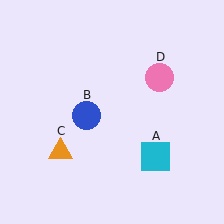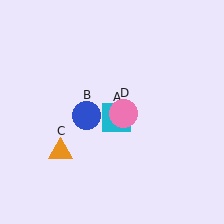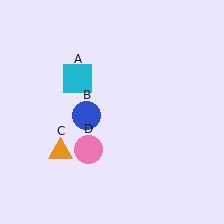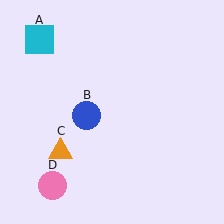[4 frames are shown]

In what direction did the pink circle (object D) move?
The pink circle (object D) moved down and to the left.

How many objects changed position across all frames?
2 objects changed position: cyan square (object A), pink circle (object D).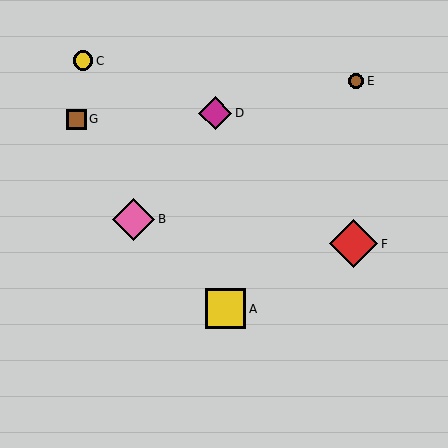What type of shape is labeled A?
Shape A is a yellow square.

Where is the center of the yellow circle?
The center of the yellow circle is at (83, 61).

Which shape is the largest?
The red diamond (labeled F) is the largest.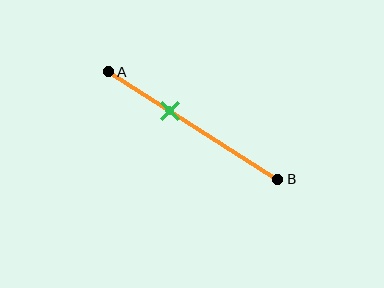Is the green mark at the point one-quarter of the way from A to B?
No, the mark is at about 35% from A, not at the 25% one-quarter point.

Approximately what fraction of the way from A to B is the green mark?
The green mark is approximately 35% of the way from A to B.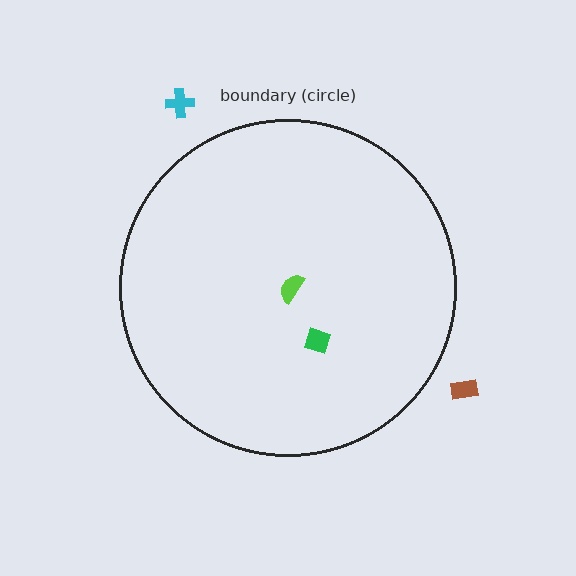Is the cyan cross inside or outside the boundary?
Outside.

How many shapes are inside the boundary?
2 inside, 2 outside.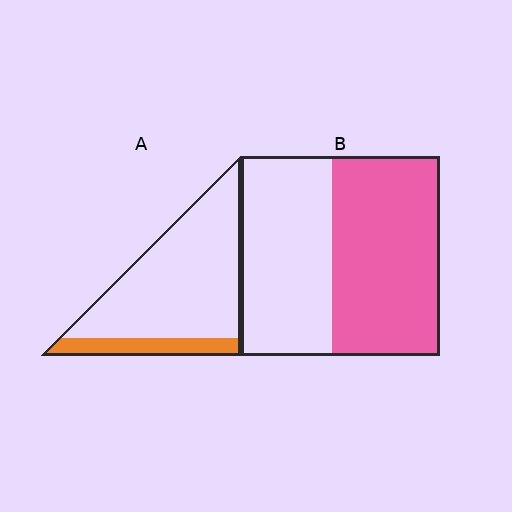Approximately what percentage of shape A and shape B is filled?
A is approximately 15% and B is approximately 55%.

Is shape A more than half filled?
No.